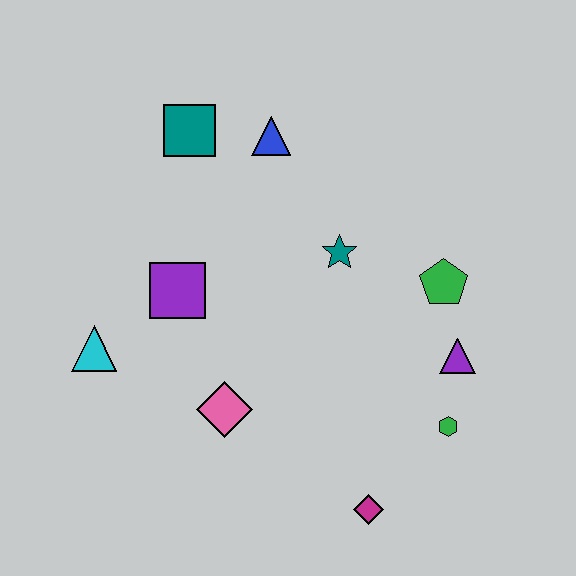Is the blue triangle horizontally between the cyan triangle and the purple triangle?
Yes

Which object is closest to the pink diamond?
The purple square is closest to the pink diamond.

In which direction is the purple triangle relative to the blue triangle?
The purple triangle is below the blue triangle.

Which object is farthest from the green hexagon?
The teal square is farthest from the green hexagon.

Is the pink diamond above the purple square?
No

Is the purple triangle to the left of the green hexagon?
No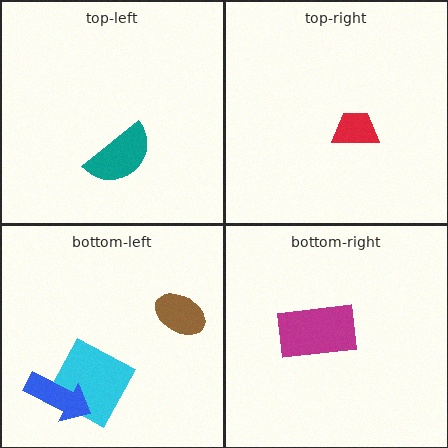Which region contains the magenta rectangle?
The bottom-right region.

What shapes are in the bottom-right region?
The magenta rectangle.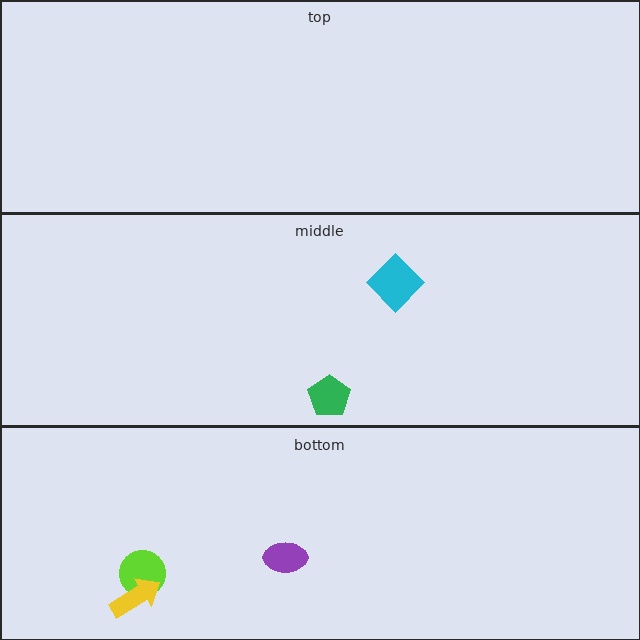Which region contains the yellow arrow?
The bottom region.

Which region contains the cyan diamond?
The middle region.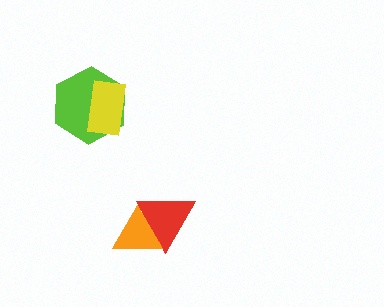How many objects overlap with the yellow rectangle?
1 object overlaps with the yellow rectangle.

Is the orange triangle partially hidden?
No, no other shape covers it.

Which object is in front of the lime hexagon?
The yellow rectangle is in front of the lime hexagon.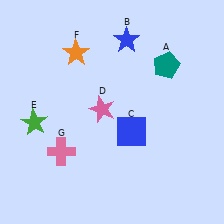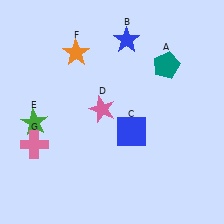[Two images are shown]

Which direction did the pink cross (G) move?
The pink cross (G) moved left.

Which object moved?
The pink cross (G) moved left.